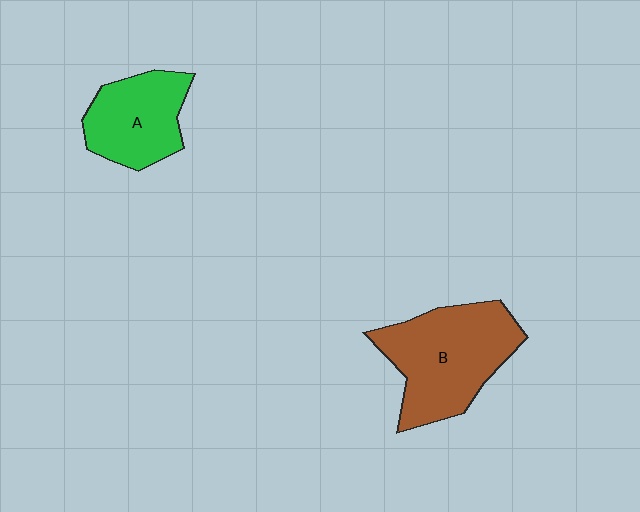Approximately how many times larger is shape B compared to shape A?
Approximately 1.5 times.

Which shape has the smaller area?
Shape A (green).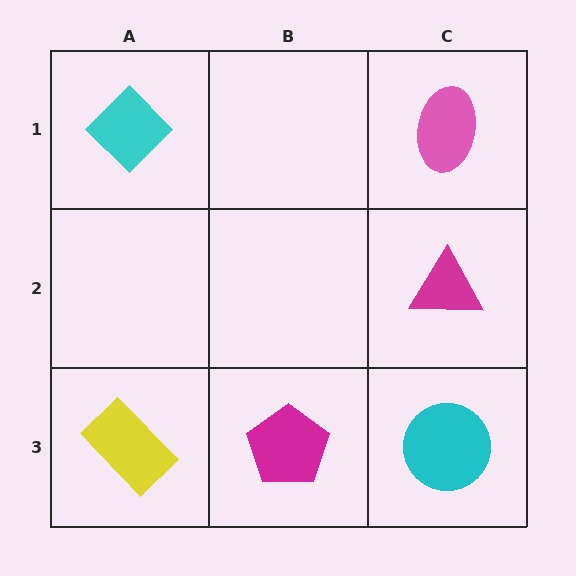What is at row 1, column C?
A pink ellipse.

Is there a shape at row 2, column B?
No, that cell is empty.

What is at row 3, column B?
A magenta pentagon.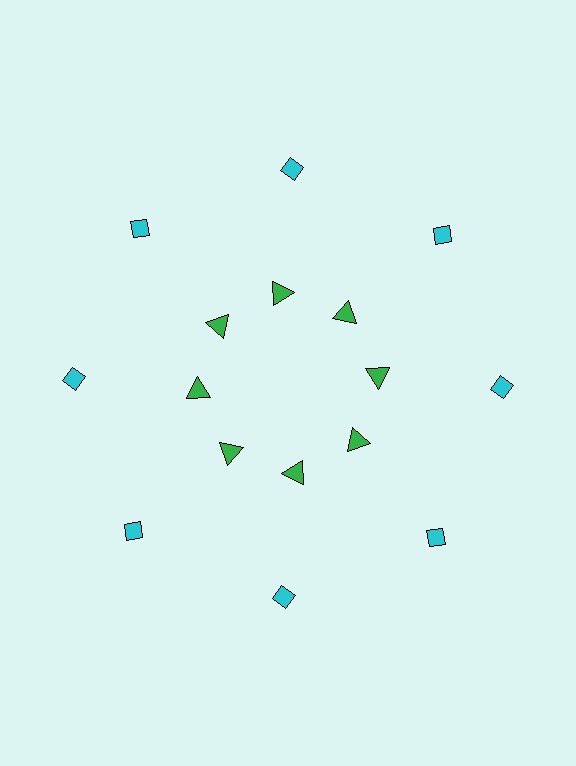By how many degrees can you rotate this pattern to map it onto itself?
The pattern maps onto itself every 45 degrees of rotation.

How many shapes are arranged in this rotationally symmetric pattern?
There are 16 shapes, arranged in 8 groups of 2.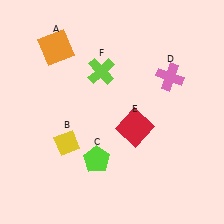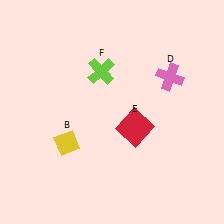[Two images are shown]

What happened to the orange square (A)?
The orange square (A) was removed in Image 2. It was in the top-left area of Image 1.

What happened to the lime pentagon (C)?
The lime pentagon (C) was removed in Image 2. It was in the bottom-left area of Image 1.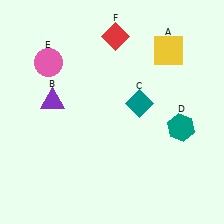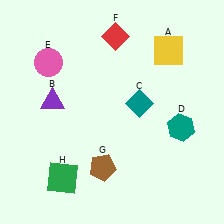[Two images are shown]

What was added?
A brown pentagon (G), a green square (H) were added in Image 2.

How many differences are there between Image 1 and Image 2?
There are 2 differences between the two images.